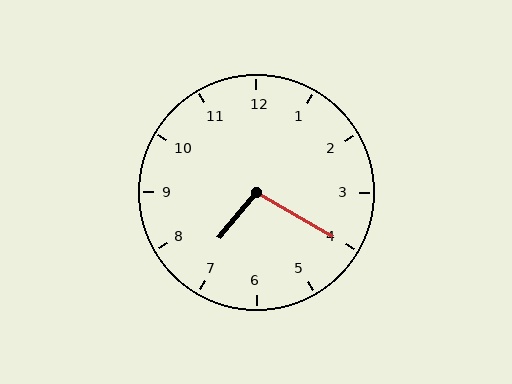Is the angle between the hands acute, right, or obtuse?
It is obtuse.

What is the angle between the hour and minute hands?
Approximately 100 degrees.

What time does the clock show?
7:20.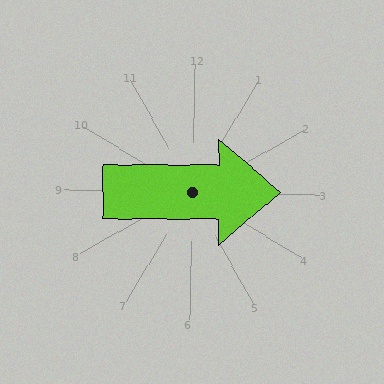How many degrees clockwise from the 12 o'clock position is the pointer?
Approximately 89 degrees.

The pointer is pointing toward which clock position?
Roughly 3 o'clock.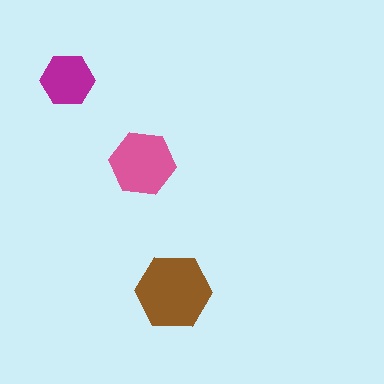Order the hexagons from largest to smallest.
the brown one, the pink one, the magenta one.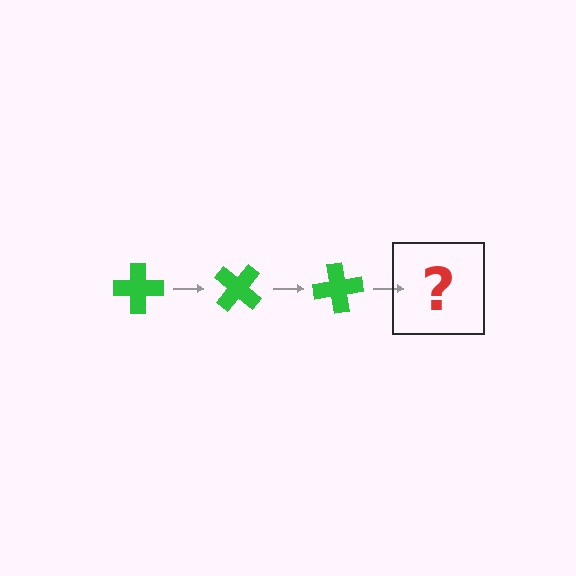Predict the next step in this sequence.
The next step is a green cross rotated 120 degrees.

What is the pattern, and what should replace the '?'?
The pattern is that the cross rotates 40 degrees each step. The '?' should be a green cross rotated 120 degrees.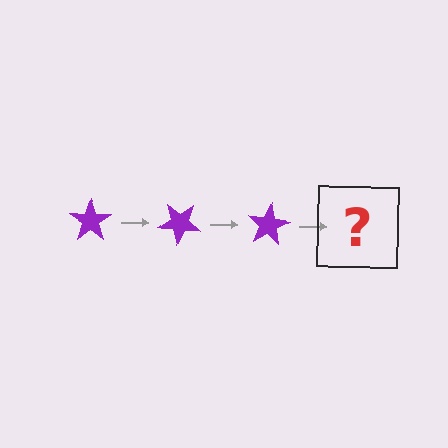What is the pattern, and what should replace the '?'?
The pattern is that the star rotates 40 degrees each step. The '?' should be a purple star rotated 120 degrees.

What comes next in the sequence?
The next element should be a purple star rotated 120 degrees.